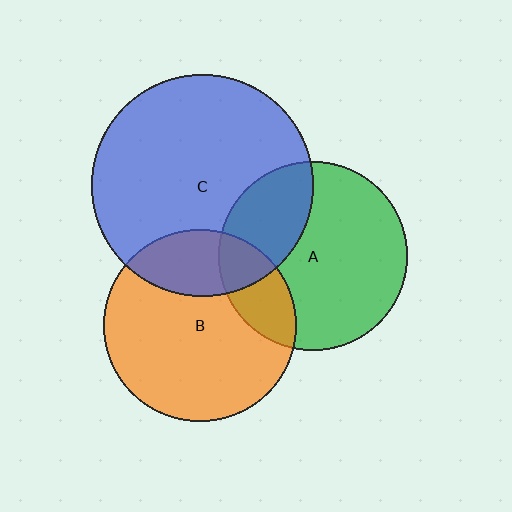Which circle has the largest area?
Circle C (blue).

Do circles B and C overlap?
Yes.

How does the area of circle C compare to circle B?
Approximately 1.3 times.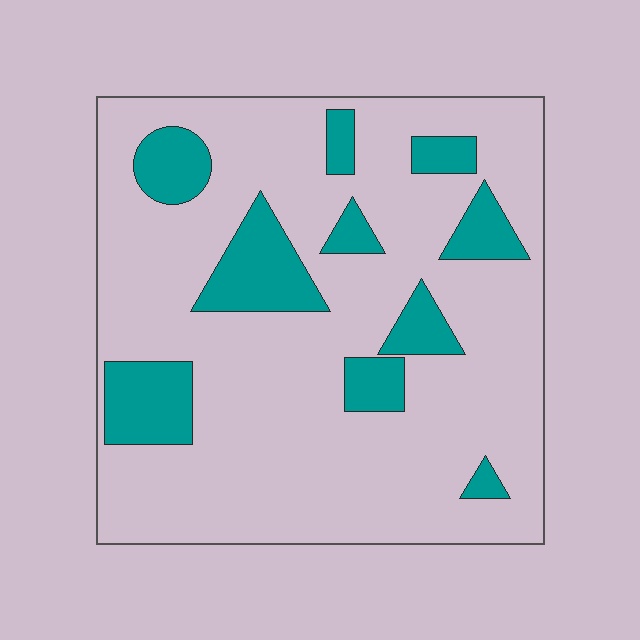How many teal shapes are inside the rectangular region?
10.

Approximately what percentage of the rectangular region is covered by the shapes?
Approximately 20%.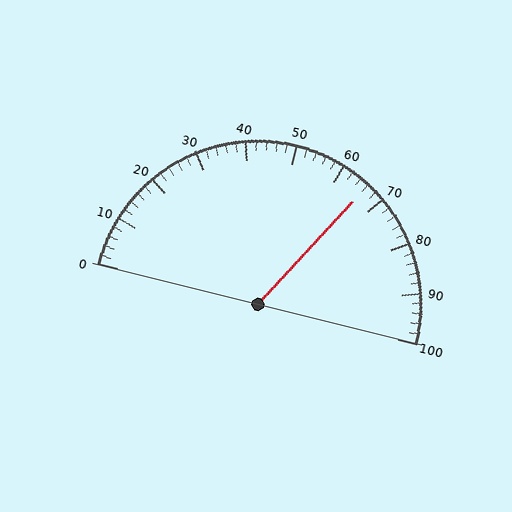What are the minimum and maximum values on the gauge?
The gauge ranges from 0 to 100.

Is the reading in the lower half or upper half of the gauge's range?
The reading is in the upper half of the range (0 to 100).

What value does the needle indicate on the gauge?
The needle indicates approximately 66.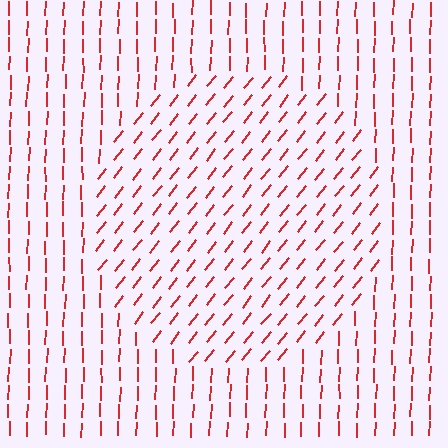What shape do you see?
I see a circle.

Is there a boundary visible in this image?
Yes, there is a texture boundary formed by a change in line orientation.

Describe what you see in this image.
The image is filled with small red line segments. A circle region in the image has lines oriented differently from the surrounding lines, creating a visible texture boundary.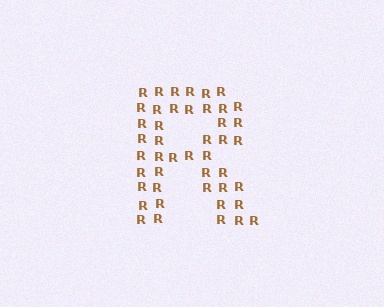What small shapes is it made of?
It is made of small letter R's.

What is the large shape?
The large shape is the letter R.